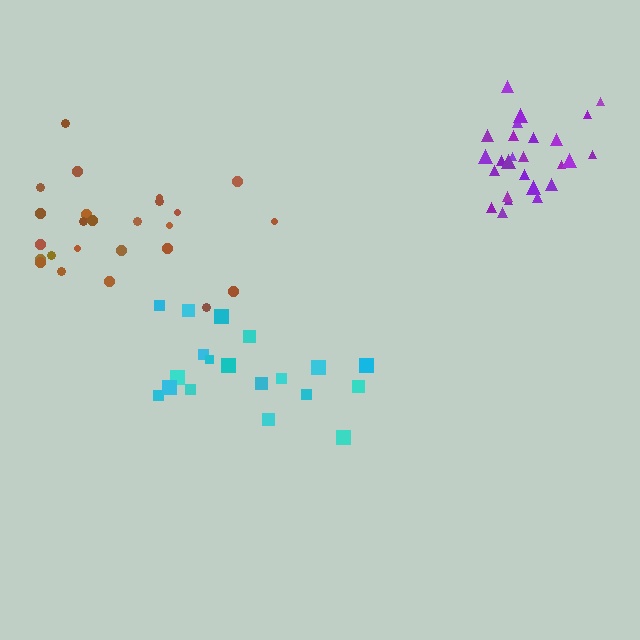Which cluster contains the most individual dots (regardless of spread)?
Purple (26).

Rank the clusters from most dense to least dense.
purple, brown, cyan.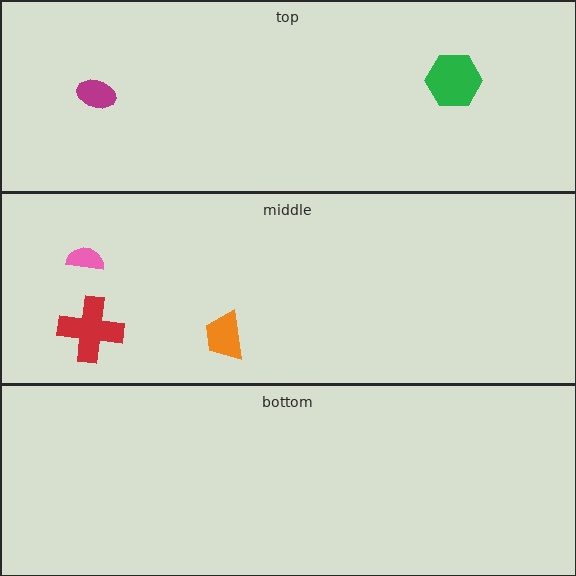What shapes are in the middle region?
The red cross, the pink semicircle, the orange trapezoid.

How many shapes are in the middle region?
3.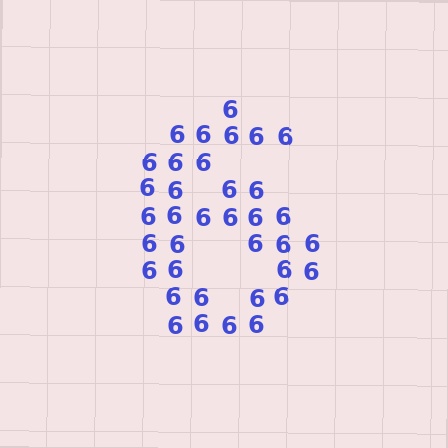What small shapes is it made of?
It is made of small digit 6's.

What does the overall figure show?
The overall figure shows the digit 6.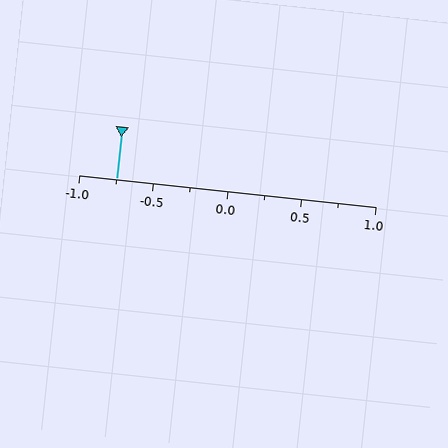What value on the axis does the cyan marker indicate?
The marker indicates approximately -0.75.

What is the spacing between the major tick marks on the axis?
The major ticks are spaced 0.5 apart.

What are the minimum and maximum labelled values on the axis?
The axis runs from -1.0 to 1.0.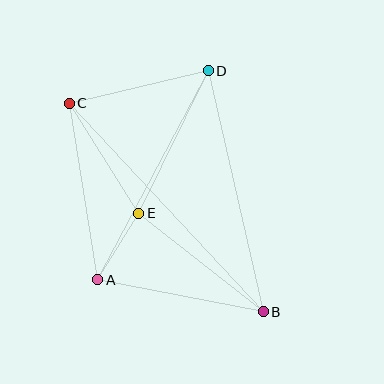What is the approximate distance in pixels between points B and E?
The distance between B and E is approximately 158 pixels.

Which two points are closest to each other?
Points A and E are closest to each other.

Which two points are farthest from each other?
Points B and C are farthest from each other.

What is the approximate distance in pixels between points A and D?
The distance between A and D is approximately 236 pixels.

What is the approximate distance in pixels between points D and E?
The distance between D and E is approximately 158 pixels.